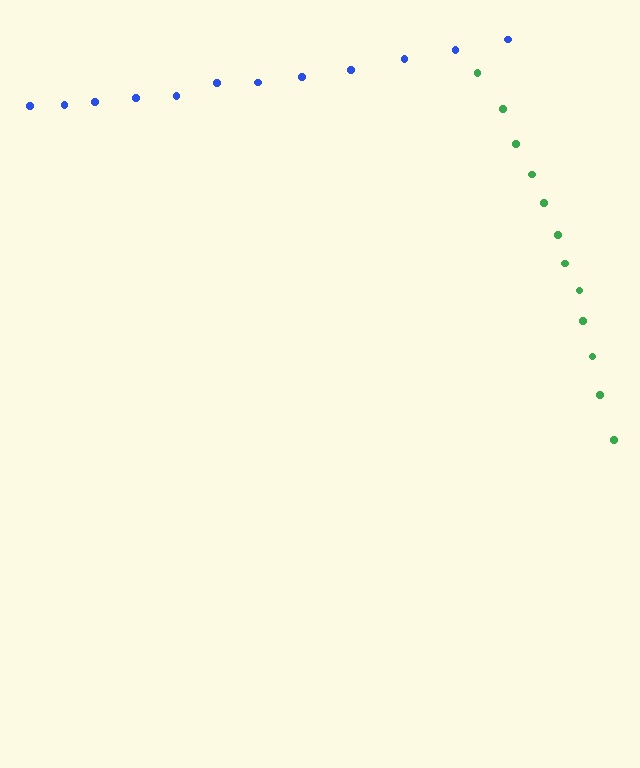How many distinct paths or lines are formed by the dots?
There are 2 distinct paths.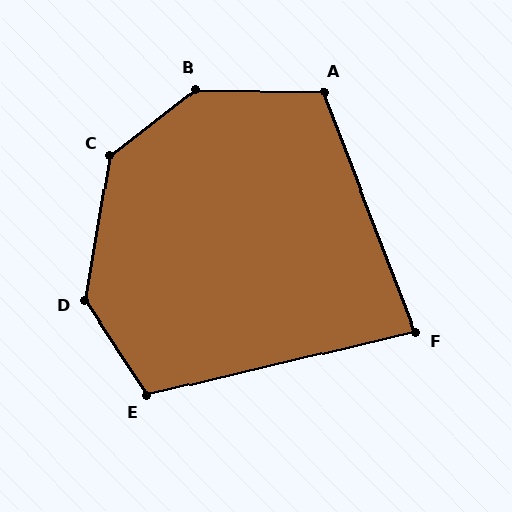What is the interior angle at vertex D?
Approximately 137 degrees (obtuse).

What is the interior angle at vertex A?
Approximately 112 degrees (obtuse).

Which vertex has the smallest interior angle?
F, at approximately 82 degrees.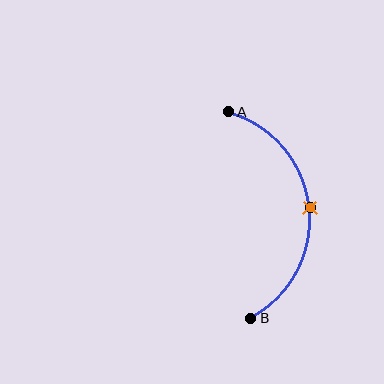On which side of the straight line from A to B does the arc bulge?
The arc bulges to the right of the straight line connecting A and B.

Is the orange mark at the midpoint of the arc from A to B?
Yes. The orange mark lies on the arc at equal arc-length from both A and B — it is the arc midpoint.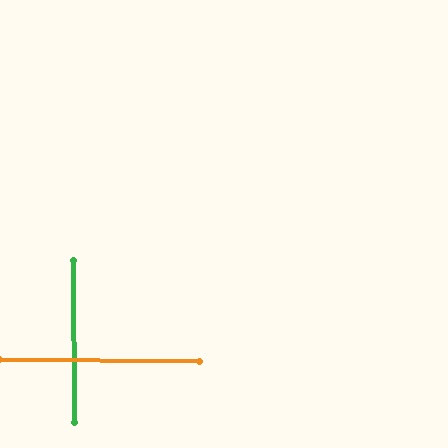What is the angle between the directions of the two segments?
Approximately 89 degrees.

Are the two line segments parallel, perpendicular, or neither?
Perpendicular — they meet at approximately 89°.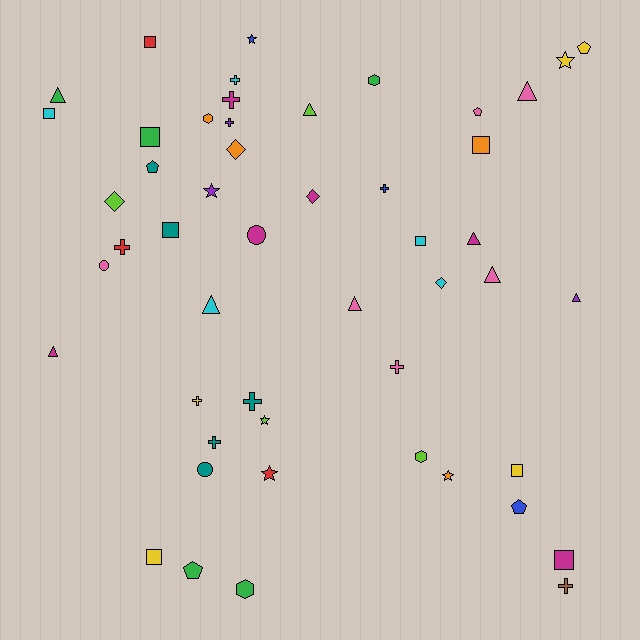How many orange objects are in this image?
There are 4 orange objects.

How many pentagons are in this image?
There are 5 pentagons.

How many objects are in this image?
There are 50 objects.